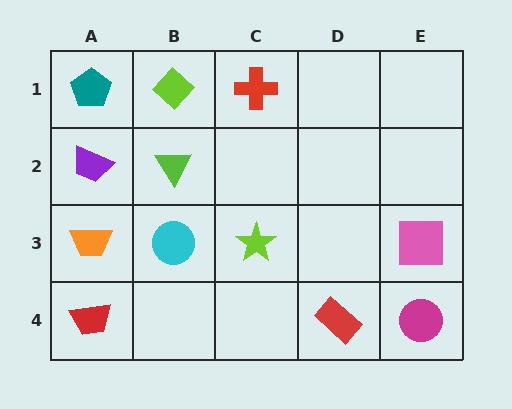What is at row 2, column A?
A purple trapezoid.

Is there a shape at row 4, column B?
No, that cell is empty.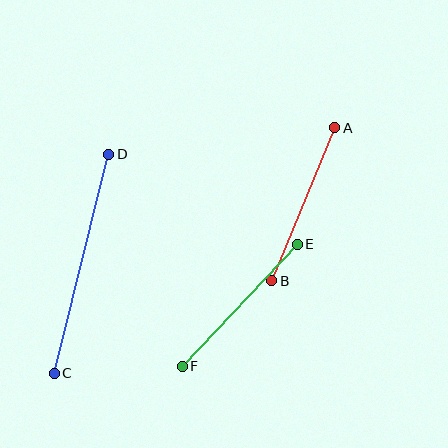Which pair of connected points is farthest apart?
Points C and D are farthest apart.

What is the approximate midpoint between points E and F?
The midpoint is at approximately (240, 305) pixels.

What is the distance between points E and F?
The distance is approximately 168 pixels.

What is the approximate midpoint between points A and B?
The midpoint is at approximately (303, 204) pixels.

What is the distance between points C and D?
The distance is approximately 225 pixels.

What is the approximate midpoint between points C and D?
The midpoint is at approximately (82, 264) pixels.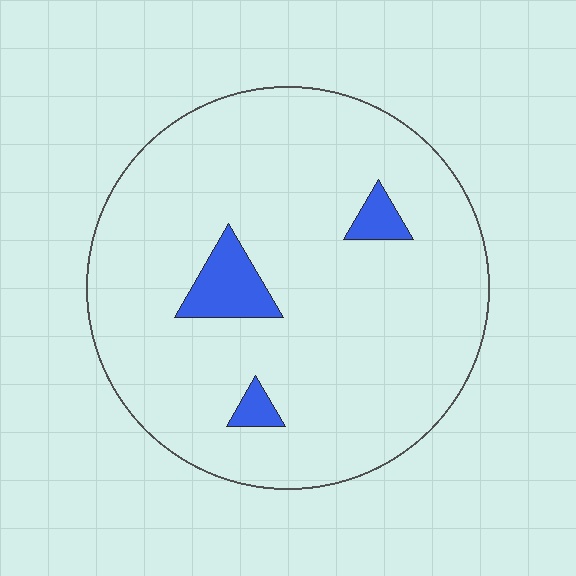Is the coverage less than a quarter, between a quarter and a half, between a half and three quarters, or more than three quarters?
Less than a quarter.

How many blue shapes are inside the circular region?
3.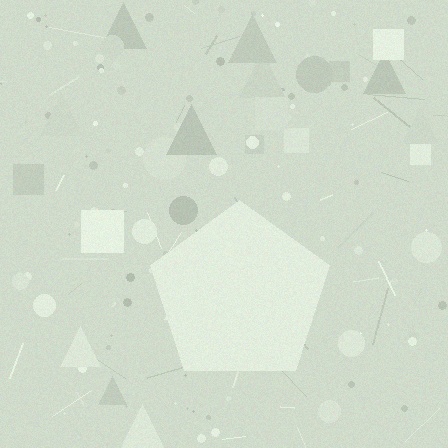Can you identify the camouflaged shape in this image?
The camouflaged shape is a pentagon.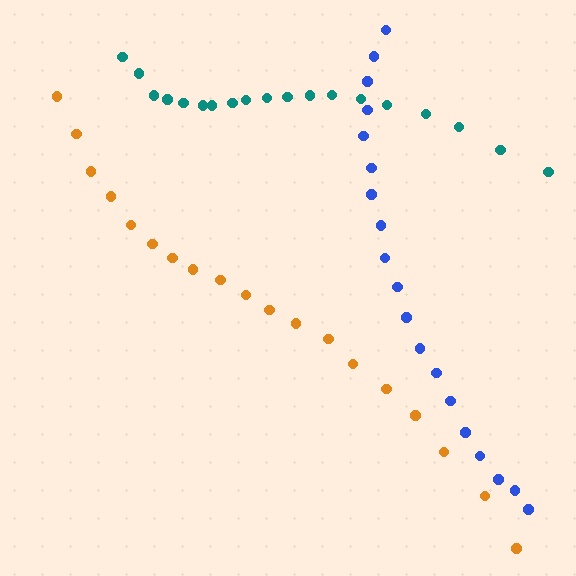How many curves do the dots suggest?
There are 3 distinct paths.